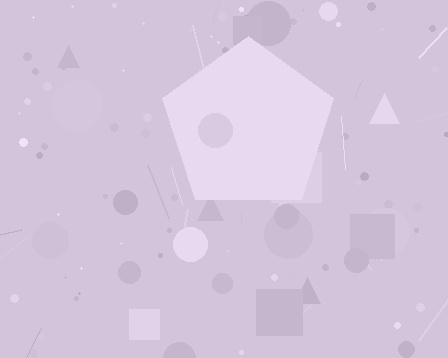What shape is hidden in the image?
A pentagon is hidden in the image.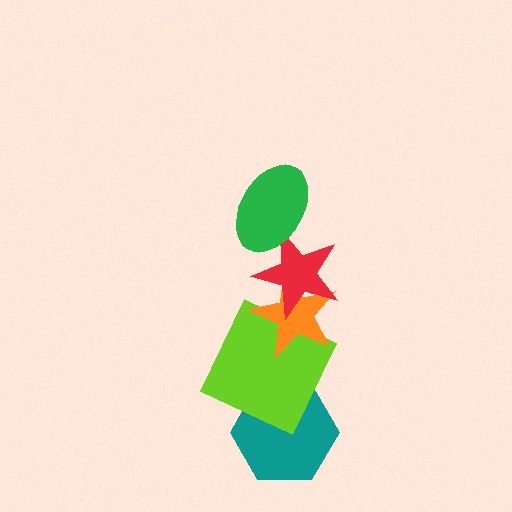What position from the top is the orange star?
The orange star is 3rd from the top.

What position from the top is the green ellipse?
The green ellipse is 1st from the top.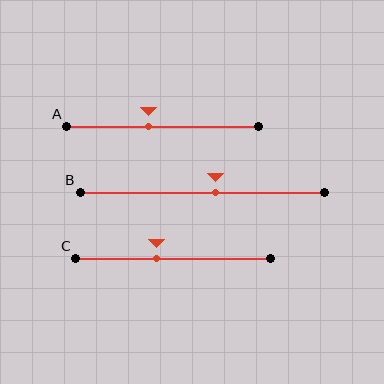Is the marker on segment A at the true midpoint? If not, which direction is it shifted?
No, the marker on segment A is shifted to the left by about 7% of the segment length.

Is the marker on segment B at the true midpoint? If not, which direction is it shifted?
No, the marker on segment B is shifted to the right by about 6% of the segment length.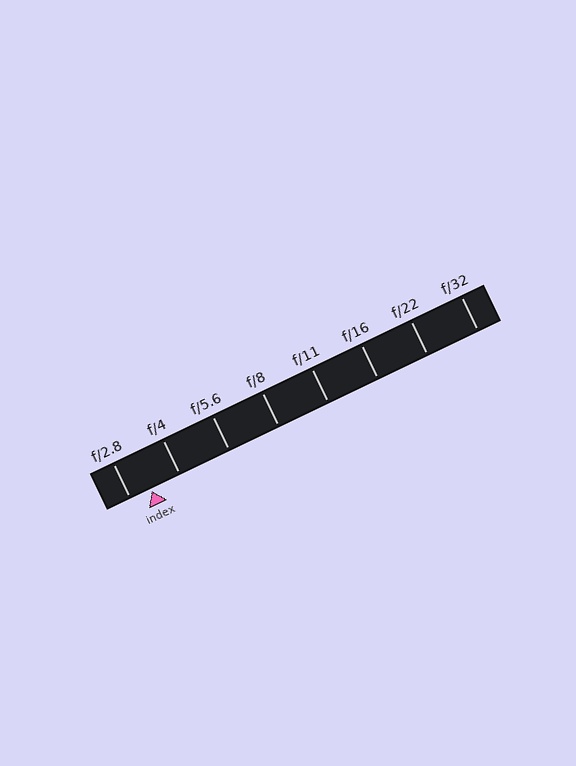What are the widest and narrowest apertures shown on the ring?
The widest aperture shown is f/2.8 and the narrowest is f/32.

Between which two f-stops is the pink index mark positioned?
The index mark is between f/2.8 and f/4.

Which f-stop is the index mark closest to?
The index mark is closest to f/2.8.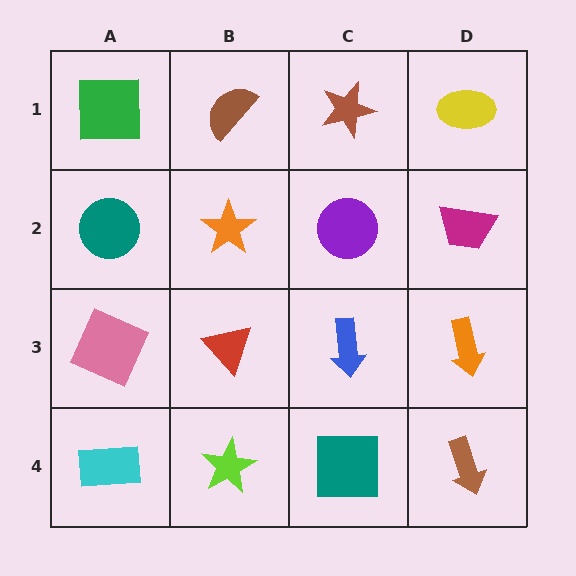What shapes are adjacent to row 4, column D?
An orange arrow (row 3, column D), a teal square (row 4, column C).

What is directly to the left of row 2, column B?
A teal circle.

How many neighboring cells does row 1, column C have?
3.